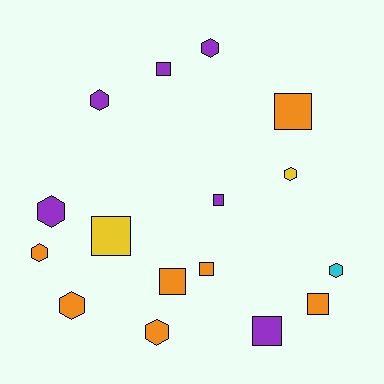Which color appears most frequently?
Orange, with 7 objects.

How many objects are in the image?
There are 16 objects.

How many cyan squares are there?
There are no cyan squares.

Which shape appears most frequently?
Hexagon, with 8 objects.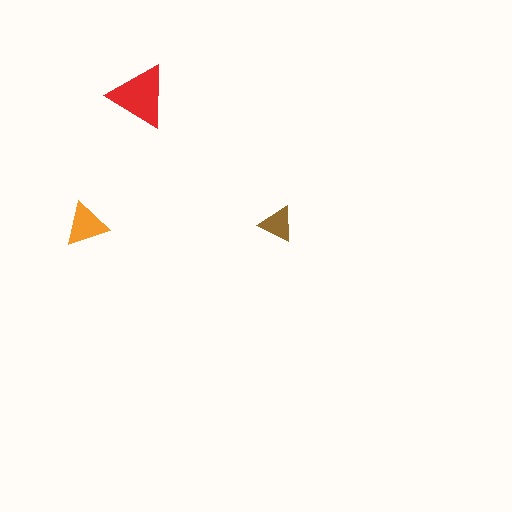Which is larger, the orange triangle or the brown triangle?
The orange one.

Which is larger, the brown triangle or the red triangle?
The red one.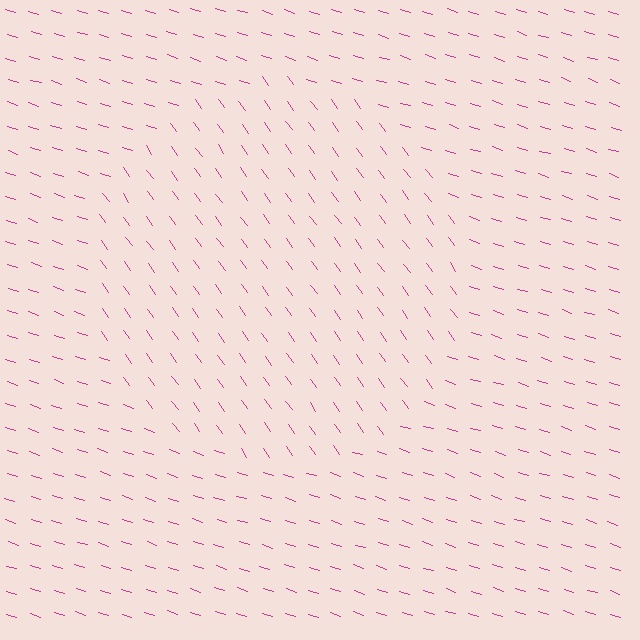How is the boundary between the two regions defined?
The boundary is defined purely by a change in line orientation (approximately 36 degrees difference). All lines are the same color and thickness.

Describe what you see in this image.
The image is filled with small magenta line segments. A circle region in the image has lines oriented differently from the surrounding lines, creating a visible texture boundary.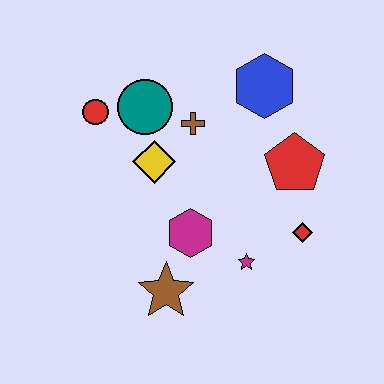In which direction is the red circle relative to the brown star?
The red circle is above the brown star.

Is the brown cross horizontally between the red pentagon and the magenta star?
No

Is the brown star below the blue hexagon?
Yes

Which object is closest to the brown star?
The magenta hexagon is closest to the brown star.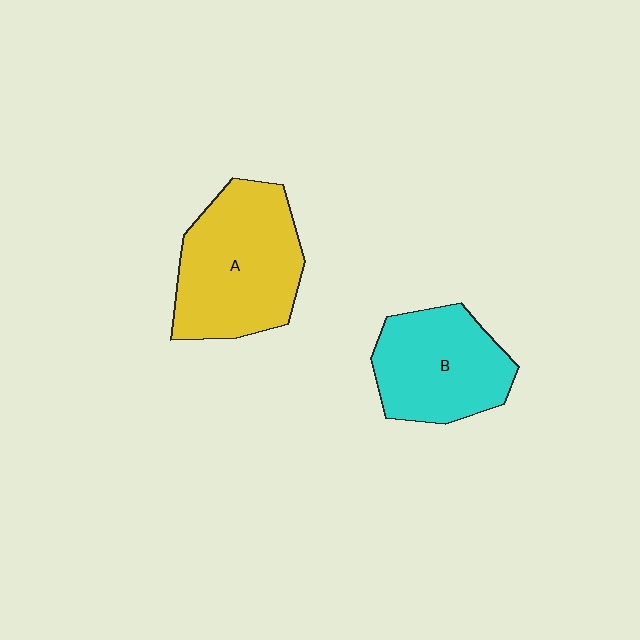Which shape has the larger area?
Shape A (yellow).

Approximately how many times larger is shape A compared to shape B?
Approximately 1.3 times.